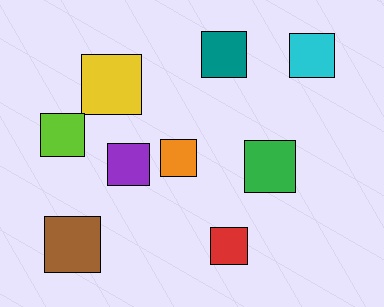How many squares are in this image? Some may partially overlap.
There are 9 squares.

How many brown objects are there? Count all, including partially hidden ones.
There is 1 brown object.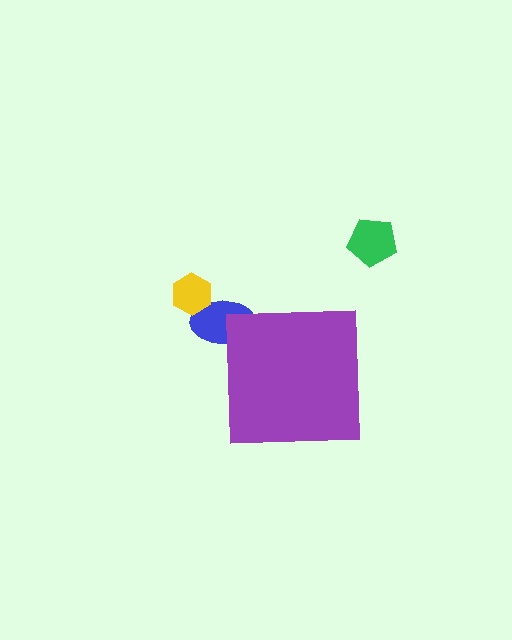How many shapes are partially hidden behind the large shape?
1 shape is partially hidden.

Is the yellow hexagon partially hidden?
No, the yellow hexagon is fully visible.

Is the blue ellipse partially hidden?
Yes, the blue ellipse is partially hidden behind the purple square.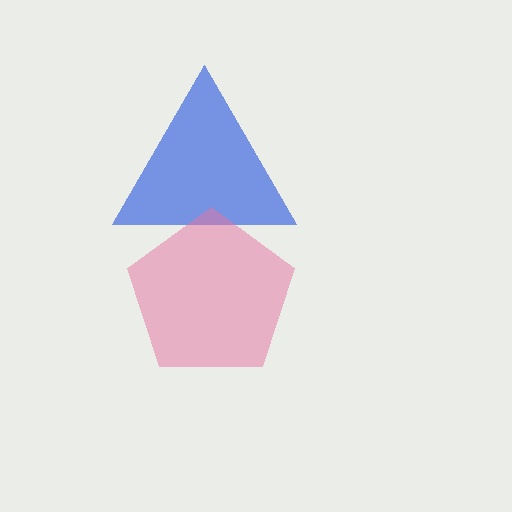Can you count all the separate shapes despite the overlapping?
Yes, there are 2 separate shapes.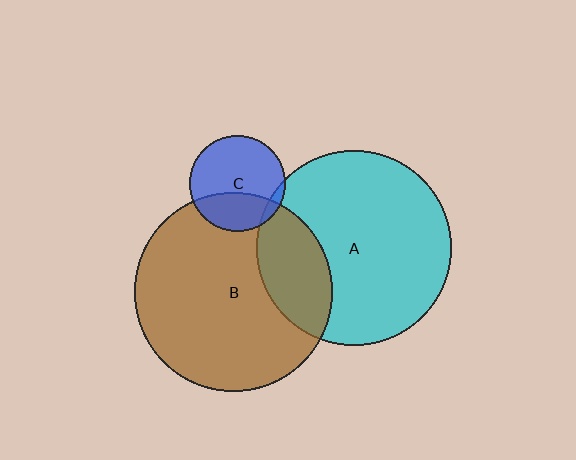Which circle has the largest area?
Circle B (brown).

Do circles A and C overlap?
Yes.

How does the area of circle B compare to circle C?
Approximately 4.2 times.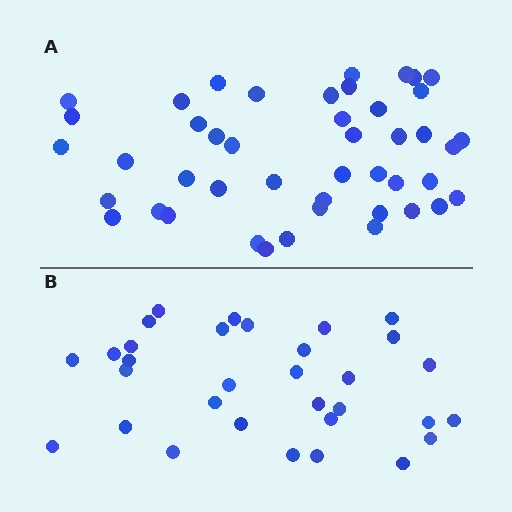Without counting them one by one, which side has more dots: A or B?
Region A (the top region) has more dots.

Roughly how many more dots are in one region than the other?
Region A has approximately 15 more dots than region B.